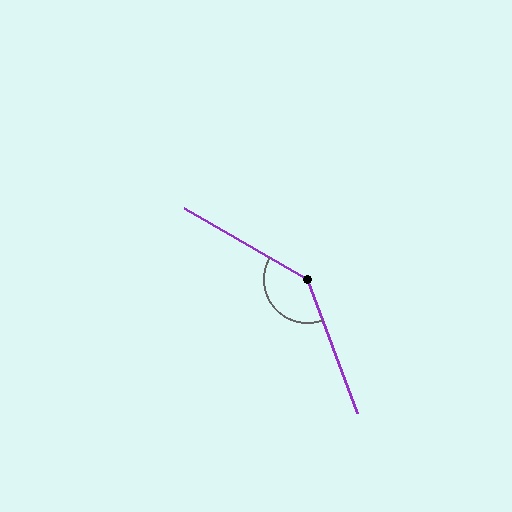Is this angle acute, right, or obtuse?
It is obtuse.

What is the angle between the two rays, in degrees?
Approximately 141 degrees.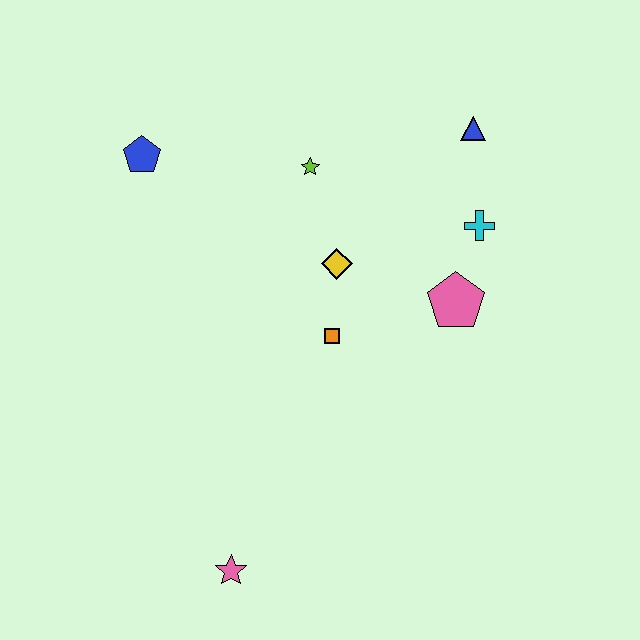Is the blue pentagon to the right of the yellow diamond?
No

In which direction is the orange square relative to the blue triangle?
The orange square is below the blue triangle.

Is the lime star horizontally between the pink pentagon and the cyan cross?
No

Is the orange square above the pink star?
Yes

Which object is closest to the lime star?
The yellow diamond is closest to the lime star.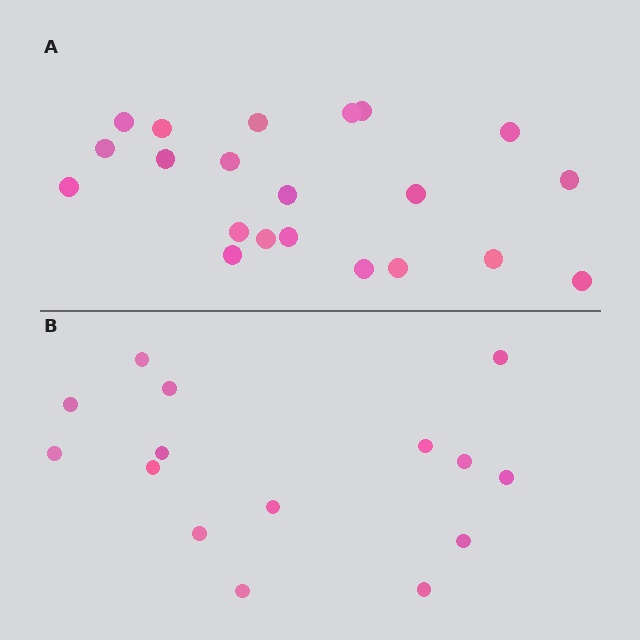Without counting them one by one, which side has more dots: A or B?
Region A (the top region) has more dots.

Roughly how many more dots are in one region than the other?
Region A has about 6 more dots than region B.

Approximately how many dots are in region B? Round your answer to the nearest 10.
About 20 dots. (The exact count is 15, which rounds to 20.)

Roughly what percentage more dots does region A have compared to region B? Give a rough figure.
About 40% more.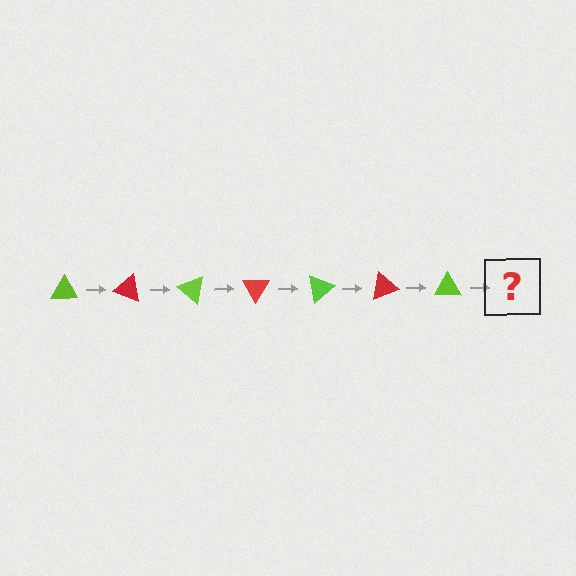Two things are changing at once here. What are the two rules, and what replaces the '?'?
The two rules are that it rotates 20 degrees each step and the color cycles through lime and red. The '?' should be a red triangle, rotated 140 degrees from the start.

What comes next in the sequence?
The next element should be a red triangle, rotated 140 degrees from the start.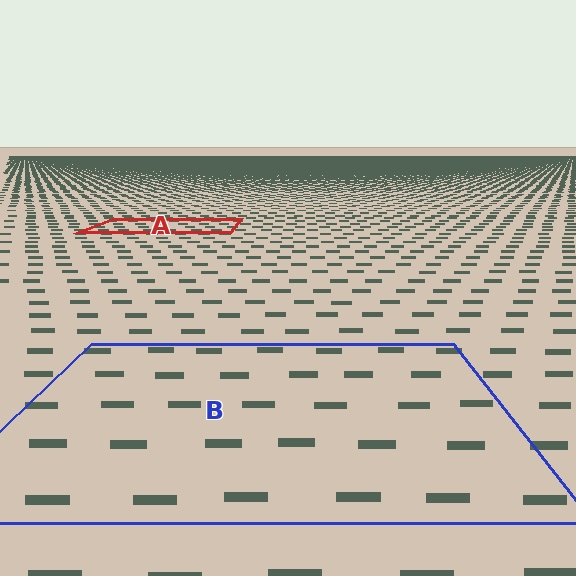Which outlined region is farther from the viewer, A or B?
Region A is farther from the viewer — the texture elements inside it appear smaller and more densely packed.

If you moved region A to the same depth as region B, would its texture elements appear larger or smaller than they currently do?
They would appear larger. At a closer depth, the same texture elements are projected at a bigger on-screen size.